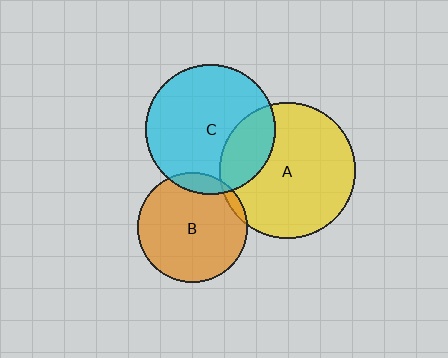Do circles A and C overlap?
Yes.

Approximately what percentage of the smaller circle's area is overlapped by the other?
Approximately 25%.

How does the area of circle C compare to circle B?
Approximately 1.4 times.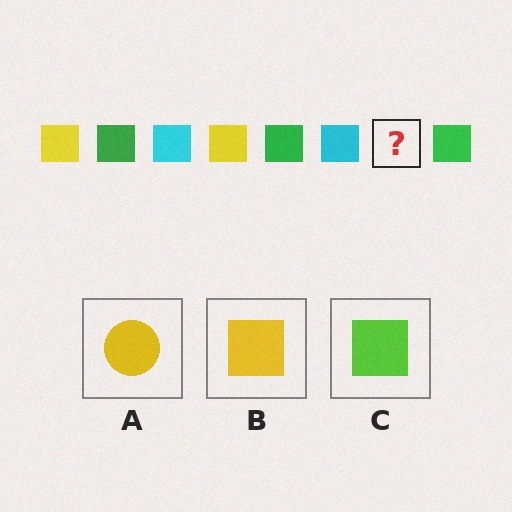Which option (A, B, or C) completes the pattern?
B.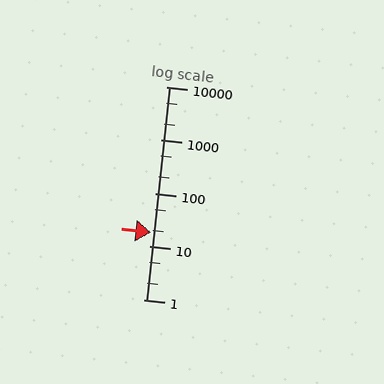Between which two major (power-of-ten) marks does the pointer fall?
The pointer is between 10 and 100.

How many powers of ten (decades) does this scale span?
The scale spans 4 decades, from 1 to 10000.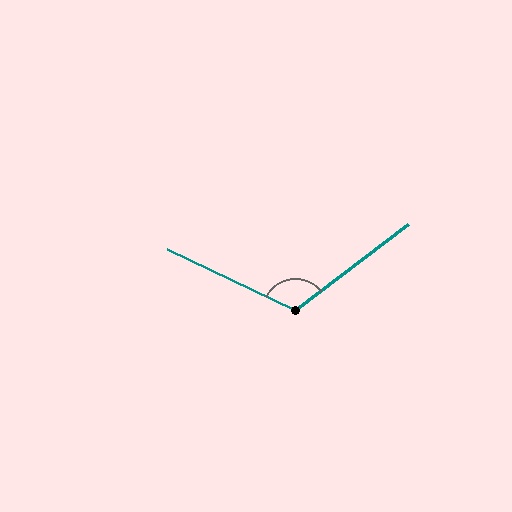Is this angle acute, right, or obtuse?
It is obtuse.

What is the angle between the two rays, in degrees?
Approximately 117 degrees.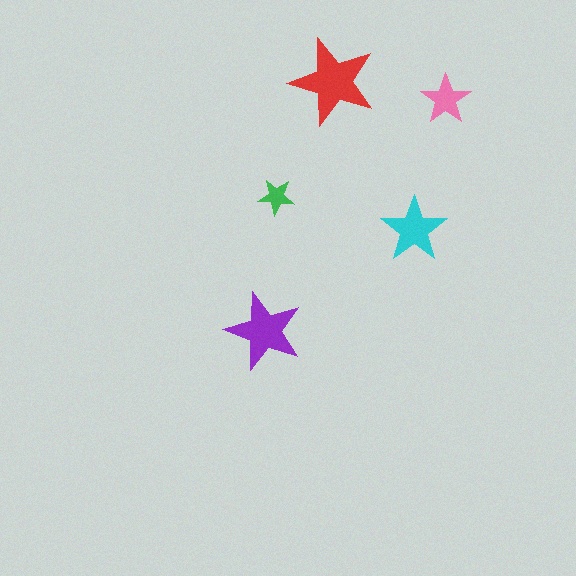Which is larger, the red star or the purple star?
The red one.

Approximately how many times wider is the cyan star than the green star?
About 2 times wider.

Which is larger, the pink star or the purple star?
The purple one.